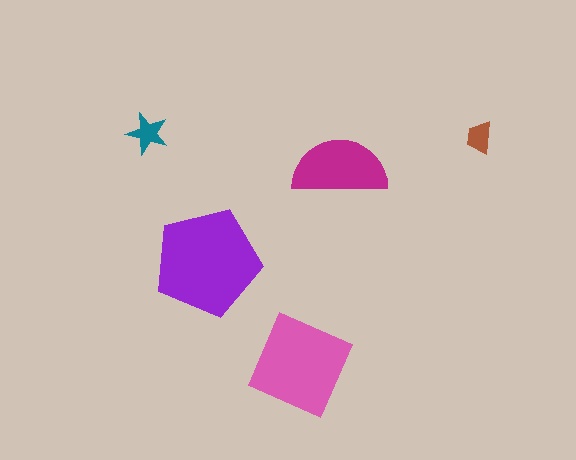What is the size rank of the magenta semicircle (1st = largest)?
3rd.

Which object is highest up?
The teal star is topmost.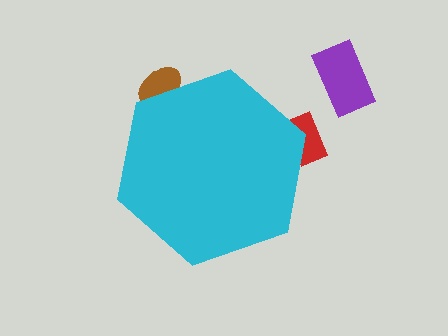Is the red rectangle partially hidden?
Yes, the red rectangle is partially hidden behind the cyan hexagon.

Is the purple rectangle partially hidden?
No, the purple rectangle is fully visible.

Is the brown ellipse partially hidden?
Yes, the brown ellipse is partially hidden behind the cyan hexagon.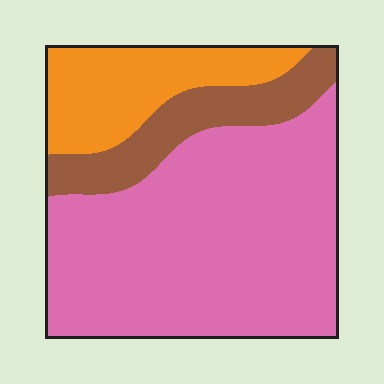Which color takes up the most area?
Pink, at roughly 65%.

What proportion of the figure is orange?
Orange covers around 20% of the figure.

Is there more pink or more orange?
Pink.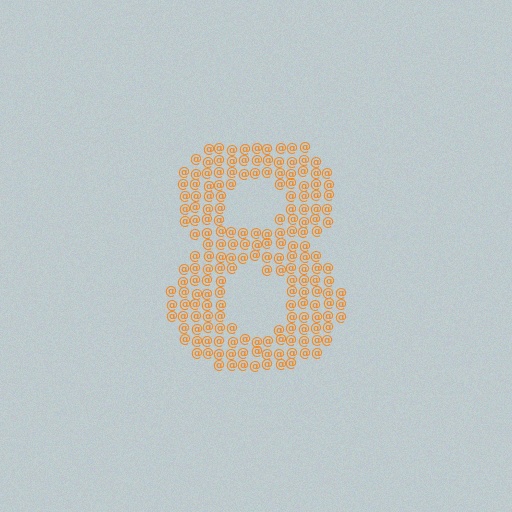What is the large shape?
The large shape is the digit 8.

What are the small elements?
The small elements are at signs.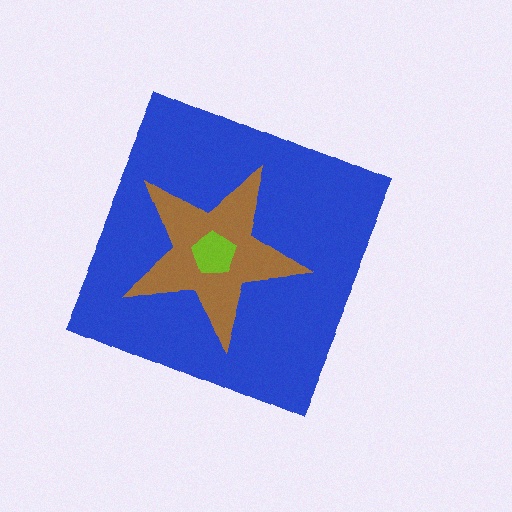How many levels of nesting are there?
3.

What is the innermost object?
The lime pentagon.